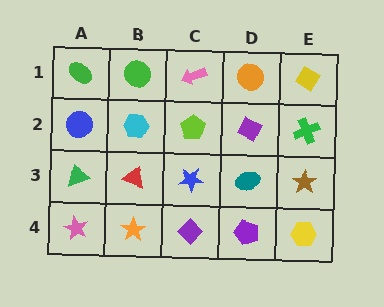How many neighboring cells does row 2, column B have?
4.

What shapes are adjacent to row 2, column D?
An orange circle (row 1, column D), a teal ellipse (row 3, column D), a lime pentagon (row 2, column C), a green cross (row 2, column E).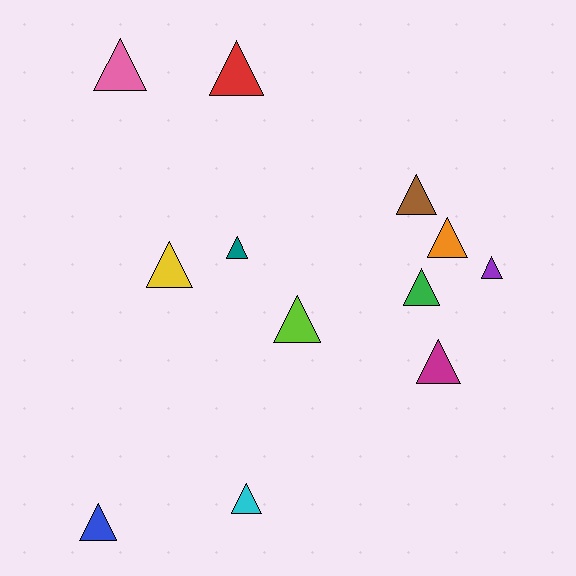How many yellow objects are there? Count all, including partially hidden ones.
There is 1 yellow object.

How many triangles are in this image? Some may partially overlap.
There are 12 triangles.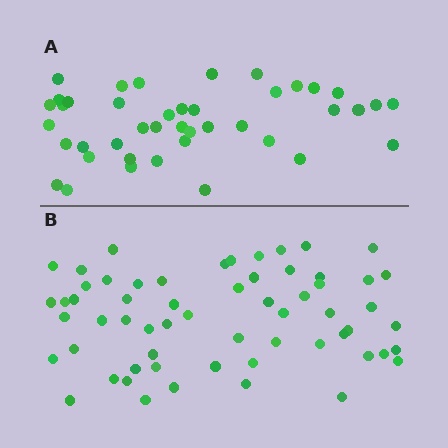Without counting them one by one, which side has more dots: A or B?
Region B (the bottom region) has more dots.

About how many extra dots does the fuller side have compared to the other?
Region B has approximately 20 more dots than region A.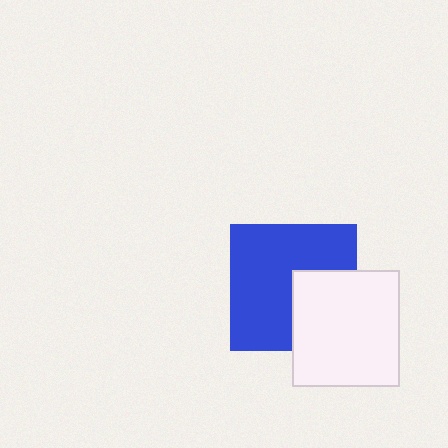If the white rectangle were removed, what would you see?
You would see the complete blue square.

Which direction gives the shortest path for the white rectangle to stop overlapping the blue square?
Moving right gives the shortest separation.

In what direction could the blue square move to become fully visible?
The blue square could move left. That would shift it out from behind the white rectangle entirely.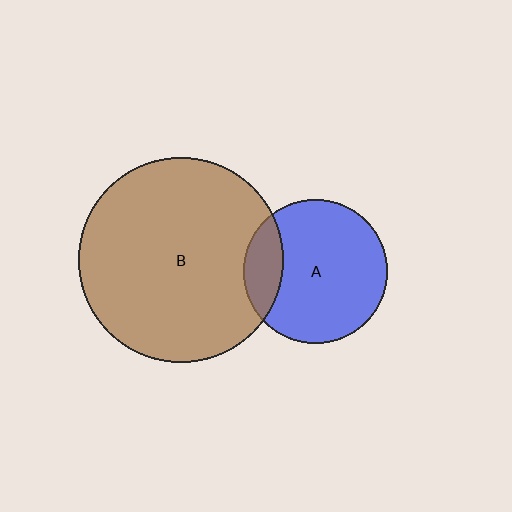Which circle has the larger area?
Circle B (brown).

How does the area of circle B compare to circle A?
Approximately 2.0 times.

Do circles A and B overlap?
Yes.